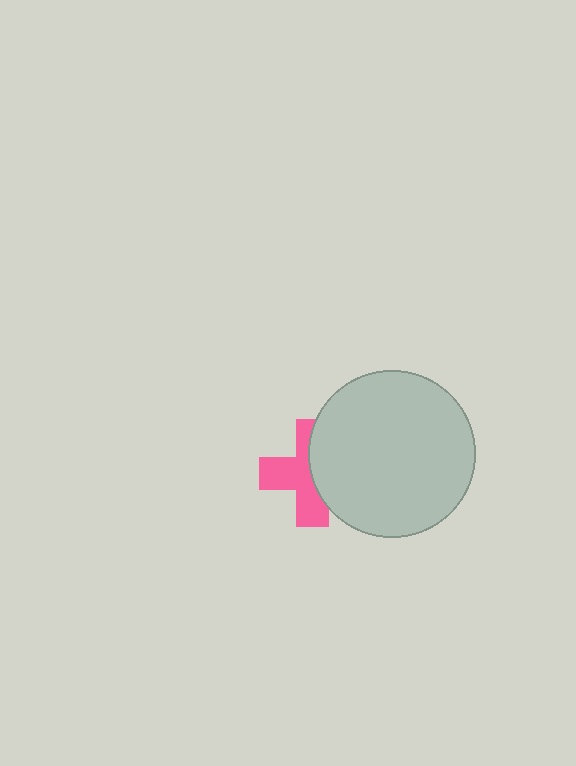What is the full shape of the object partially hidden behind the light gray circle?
The partially hidden object is a pink cross.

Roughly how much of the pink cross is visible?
About half of it is visible (roughly 55%).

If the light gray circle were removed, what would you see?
You would see the complete pink cross.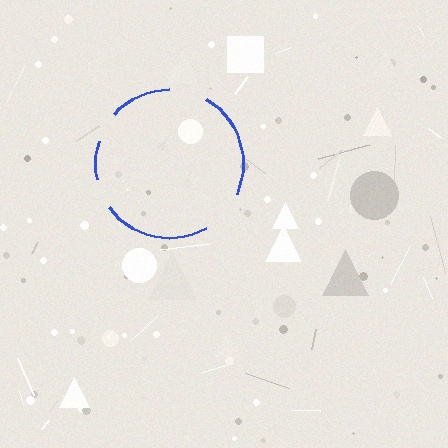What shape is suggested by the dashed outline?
The dashed outline suggests a circle.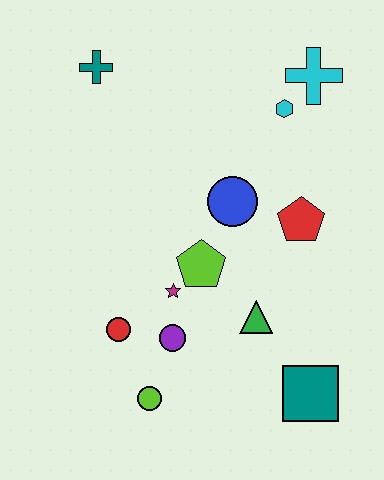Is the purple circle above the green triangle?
No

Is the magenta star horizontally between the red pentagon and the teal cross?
Yes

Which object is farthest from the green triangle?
The teal cross is farthest from the green triangle.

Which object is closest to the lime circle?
The purple circle is closest to the lime circle.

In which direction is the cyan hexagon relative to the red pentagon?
The cyan hexagon is above the red pentagon.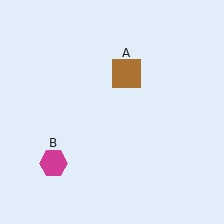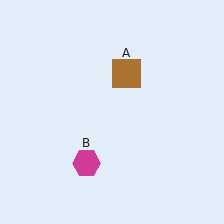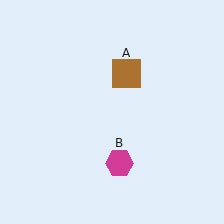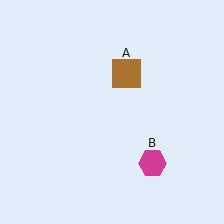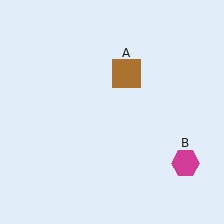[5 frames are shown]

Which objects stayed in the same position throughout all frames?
Brown square (object A) remained stationary.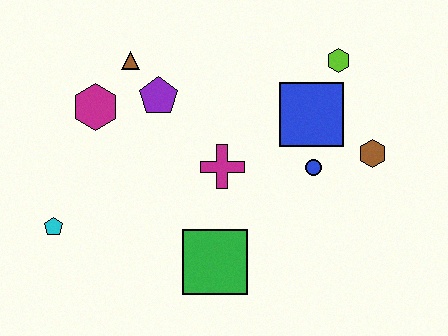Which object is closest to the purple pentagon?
The brown triangle is closest to the purple pentagon.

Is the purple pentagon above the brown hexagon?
Yes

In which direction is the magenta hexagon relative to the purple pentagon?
The magenta hexagon is to the left of the purple pentagon.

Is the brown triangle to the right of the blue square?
No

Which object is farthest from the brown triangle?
The brown hexagon is farthest from the brown triangle.